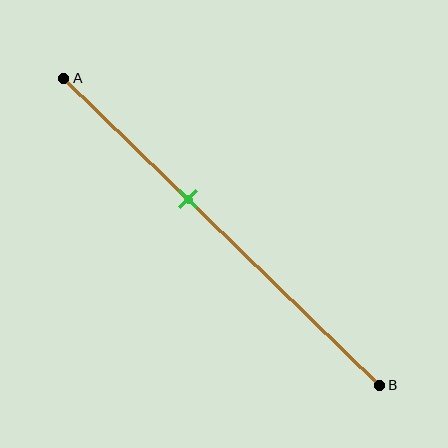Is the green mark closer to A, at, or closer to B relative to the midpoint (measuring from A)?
The green mark is closer to point A than the midpoint of segment AB.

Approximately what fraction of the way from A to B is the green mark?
The green mark is approximately 40% of the way from A to B.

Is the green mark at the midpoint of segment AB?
No, the mark is at about 40% from A, not at the 50% midpoint.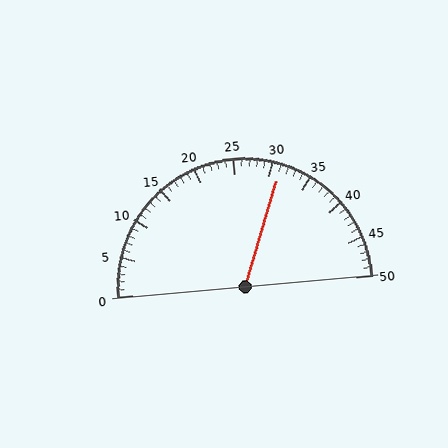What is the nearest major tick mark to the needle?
The nearest major tick mark is 30.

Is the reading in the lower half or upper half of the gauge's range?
The reading is in the upper half of the range (0 to 50).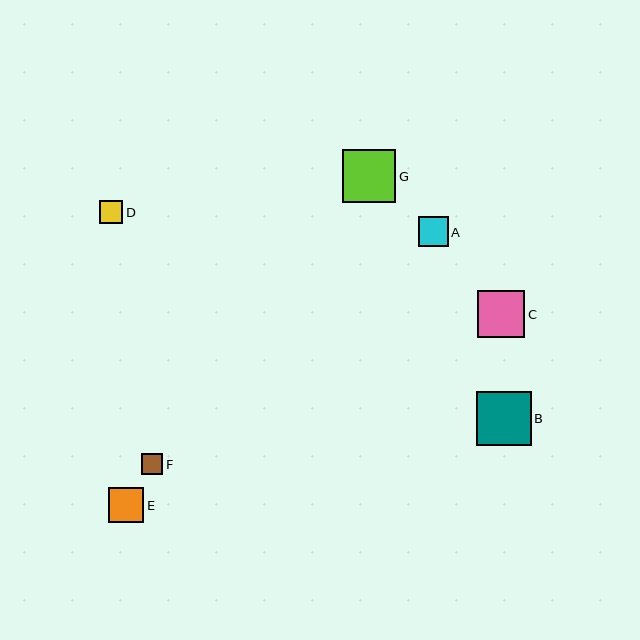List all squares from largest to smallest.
From largest to smallest: B, G, C, E, A, D, F.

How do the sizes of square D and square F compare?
Square D and square F are approximately the same size.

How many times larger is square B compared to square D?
Square B is approximately 2.3 times the size of square D.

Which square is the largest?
Square B is the largest with a size of approximately 54 pixels.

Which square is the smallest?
Square F is the smallest with a size of approximately 21 pixels.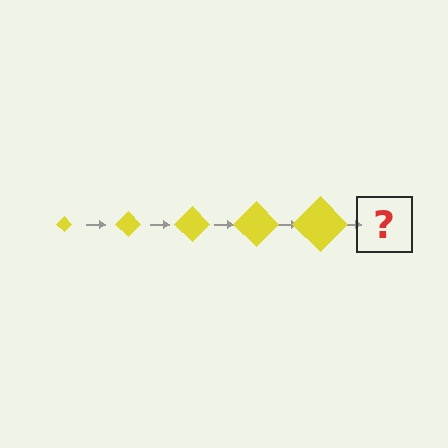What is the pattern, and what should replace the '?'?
The pattern is that the diamond gets progressively larger each step. The '?' should be a yellow diamond, larger than the previous one.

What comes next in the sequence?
The next element should be a yellow diamond, larger than the previous one.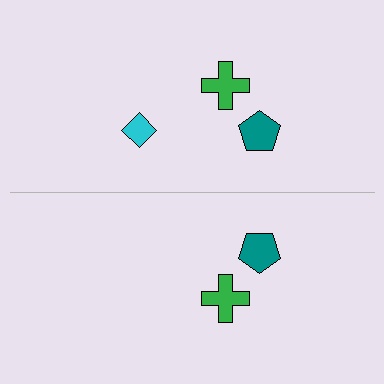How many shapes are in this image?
There are 5 shapes in this image.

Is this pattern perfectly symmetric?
No, the pattern is not perfectly symmetric. A cyan diamond is missing from the bottom side.